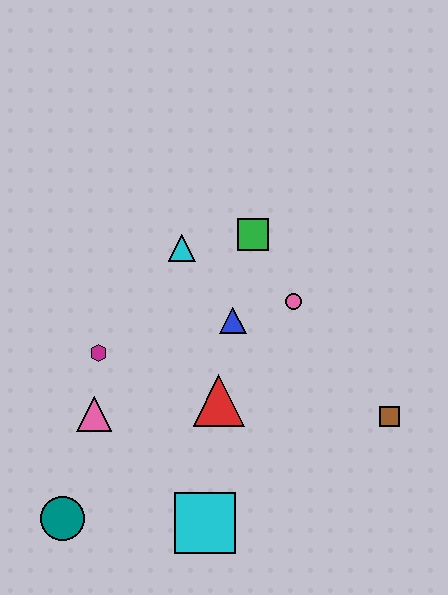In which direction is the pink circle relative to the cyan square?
The pink circle is above the cyan square.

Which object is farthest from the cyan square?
The green square is farthest from the cyan square.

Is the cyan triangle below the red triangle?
No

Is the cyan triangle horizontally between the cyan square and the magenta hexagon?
Yes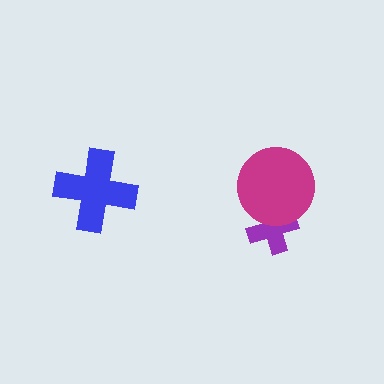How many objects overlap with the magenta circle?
1 object overlaps with the magenta circle.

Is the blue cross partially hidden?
No, no other shape covers it.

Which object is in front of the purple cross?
The magenta circle is in front of the purple cross.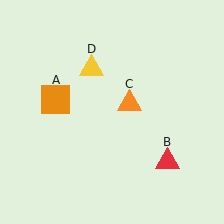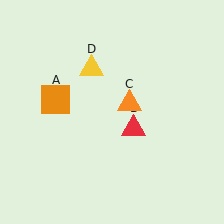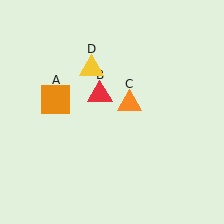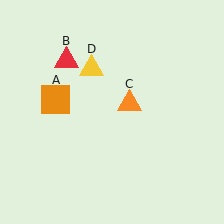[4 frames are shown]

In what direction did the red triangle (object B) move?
The red triangle (object B) moved up and to the left.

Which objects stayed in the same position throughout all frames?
Orange square (object A) and orange triangle (object C) and yellow triangle (object D) remained stationary.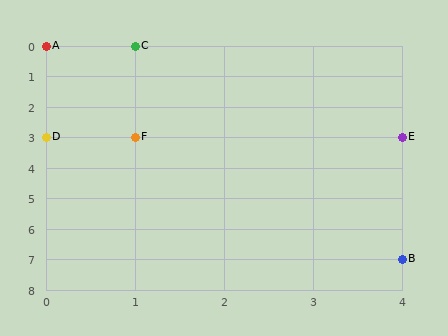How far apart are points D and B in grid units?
Points D and B are 4 columns and 4 rows apart (about 5.7 grid units diagonally).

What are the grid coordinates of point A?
Point A is at grid coordinates (0, 0).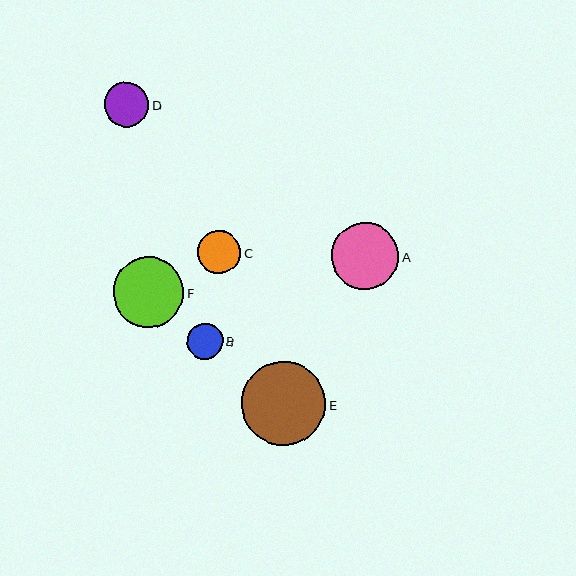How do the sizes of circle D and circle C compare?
Circle D and circle C are approximately the same size.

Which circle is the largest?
Circle E is the largest with a size of approximately 85 pixels.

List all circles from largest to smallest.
From largest to smallest: E, F, A, D, C, B.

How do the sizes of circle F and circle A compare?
Circle F and circle A are approximately the same size.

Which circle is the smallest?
Circle B is the smallest with a size of approximately 36 pixels.